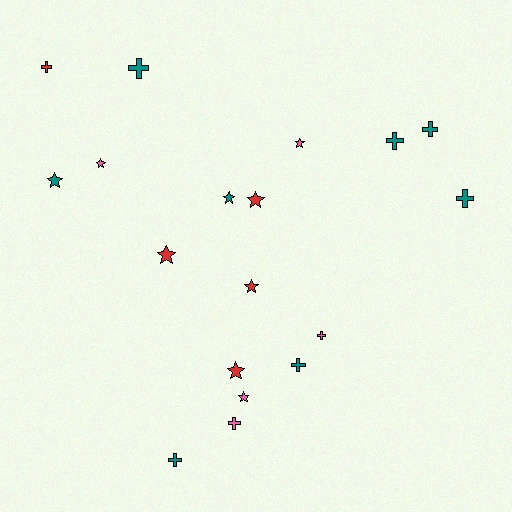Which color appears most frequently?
Teal, with 8 objects.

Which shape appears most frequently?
Cross, with 9 objects.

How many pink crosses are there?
There are 2 pink crosses.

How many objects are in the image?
There are 18 objects.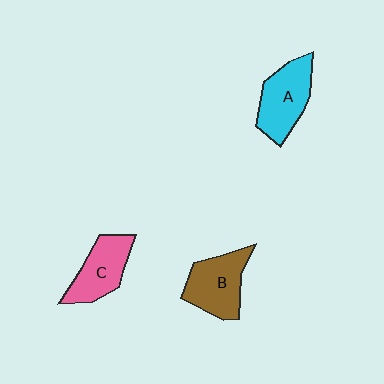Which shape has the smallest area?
Shape C (pink).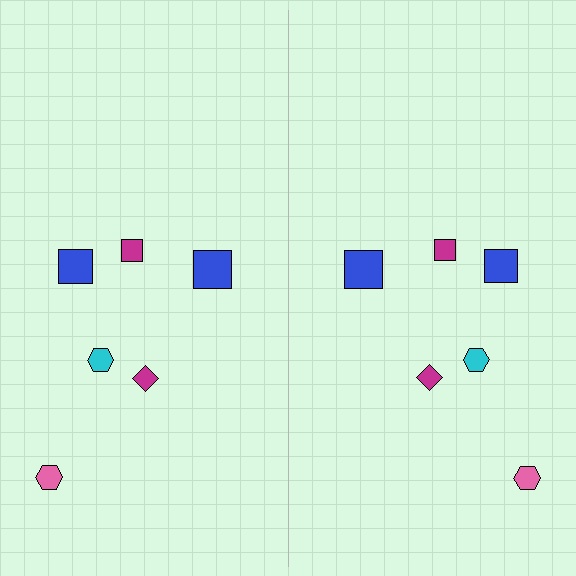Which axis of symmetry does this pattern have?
The pattern has a vertical axis of symmetry running through the center of the image.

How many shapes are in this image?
There are 12 shapes in this image.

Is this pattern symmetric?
Yes, this pattern has bilateral (reflection) symmetry.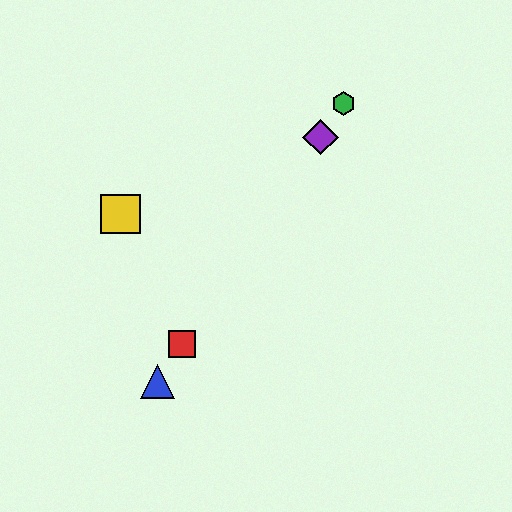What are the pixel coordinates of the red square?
The red square is at (182, 344).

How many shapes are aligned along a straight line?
4 shapes (the red square, the blue triangle, the green hexagon, the purple diamond) are aligned along a straight line.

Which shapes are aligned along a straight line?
The red square, the blue triangle, the green hexagon, the purple diamond are aligned along a straight line.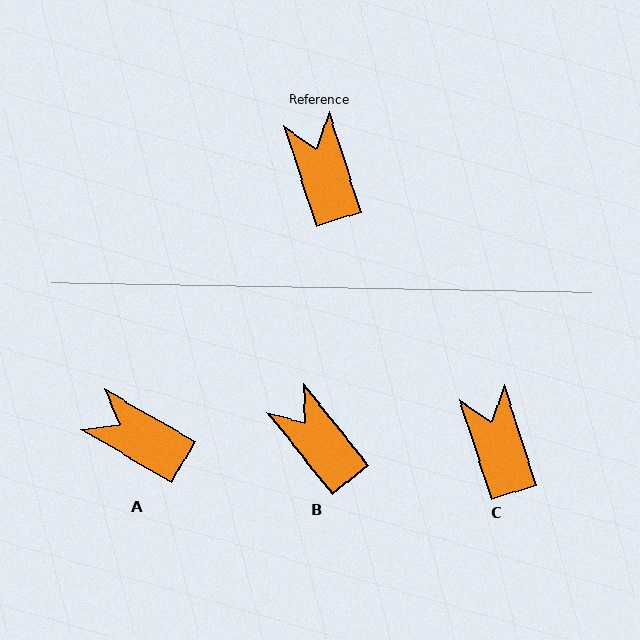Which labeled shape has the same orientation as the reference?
C.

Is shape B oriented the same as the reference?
No, it is off by about 21 degrees.